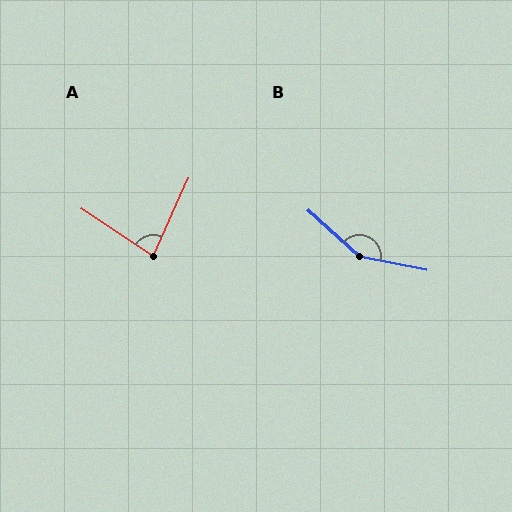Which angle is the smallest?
A, at approximately 80 degrees.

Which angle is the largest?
B, at approximately 149 degrees.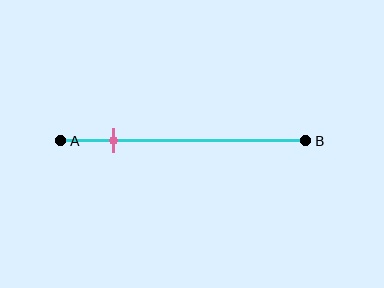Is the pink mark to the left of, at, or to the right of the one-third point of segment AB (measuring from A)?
The pink mark is to the left of the one-third point of segment AB.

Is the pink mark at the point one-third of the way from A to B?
No, the mark is at about 20% from A, not at the 33% one-third point.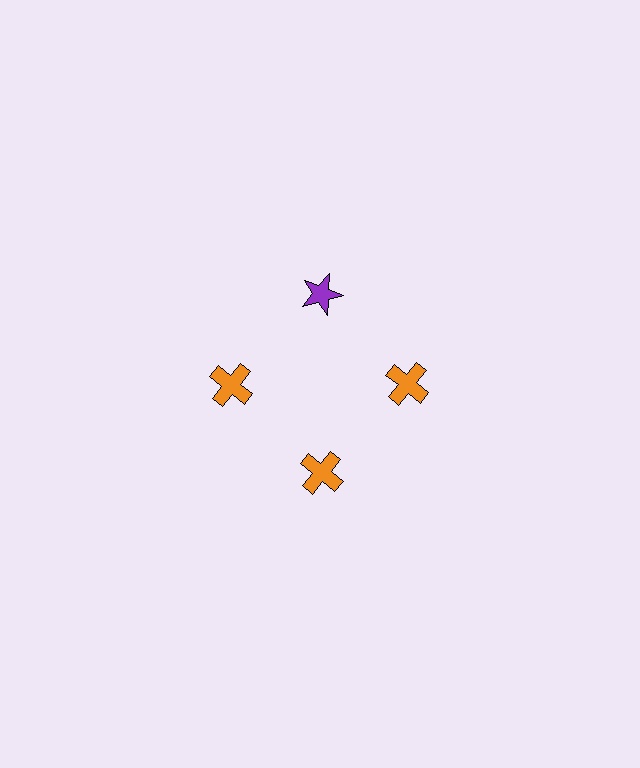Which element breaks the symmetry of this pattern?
The purple star at roughly the 12 o'clock position breaks the symmetry. All other shapes are orange crosses.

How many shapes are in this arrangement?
There are 4 shapes arranged in a ring pattern.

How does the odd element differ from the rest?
It differs in both color (purple instead of orange) and shape (star instead of cross).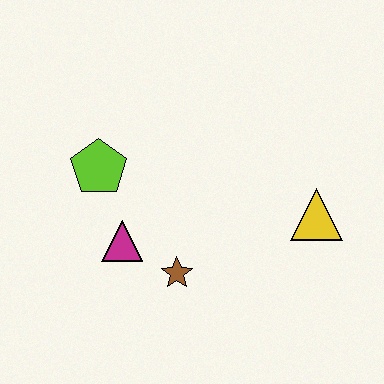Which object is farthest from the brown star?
The yellow triangle is farthest from the brown star.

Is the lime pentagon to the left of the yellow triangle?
Yes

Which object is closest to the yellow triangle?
The brown star is closest to the yellow triangle.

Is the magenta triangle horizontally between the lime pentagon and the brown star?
Yes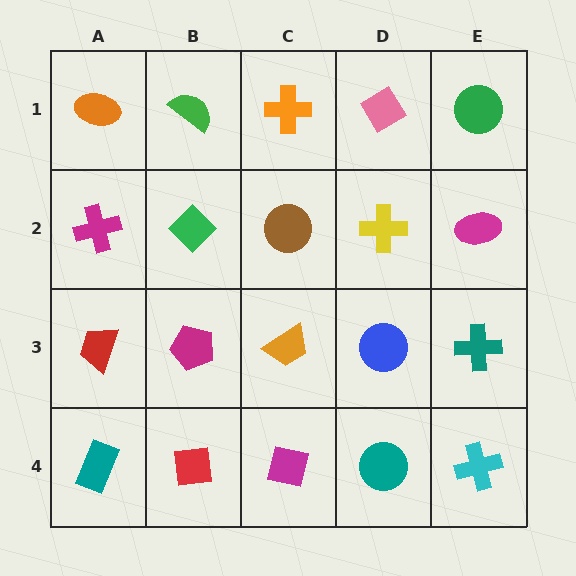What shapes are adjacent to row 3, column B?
A green diamond (row 2, column B), a red square (row 4, column B), a red trapezoid (row 3, column A), an orange trapezoid (row 3, column C).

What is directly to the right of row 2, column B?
A brown circle.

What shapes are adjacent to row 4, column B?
A magenta pentagon (row 3, column B), a teal rectangle (row 4, column A), a magenta square (row 4, column C).